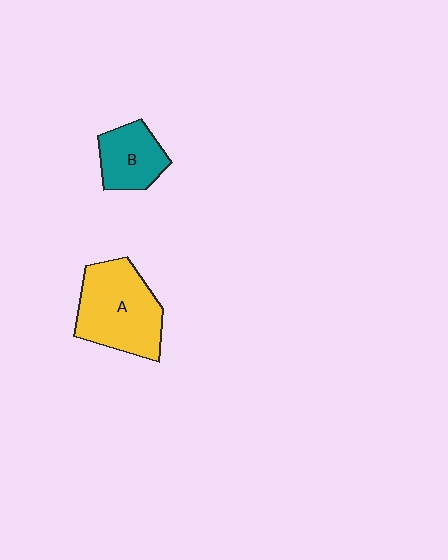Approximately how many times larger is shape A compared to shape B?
Approximately 1.8 times.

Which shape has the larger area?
Shape A (yellow).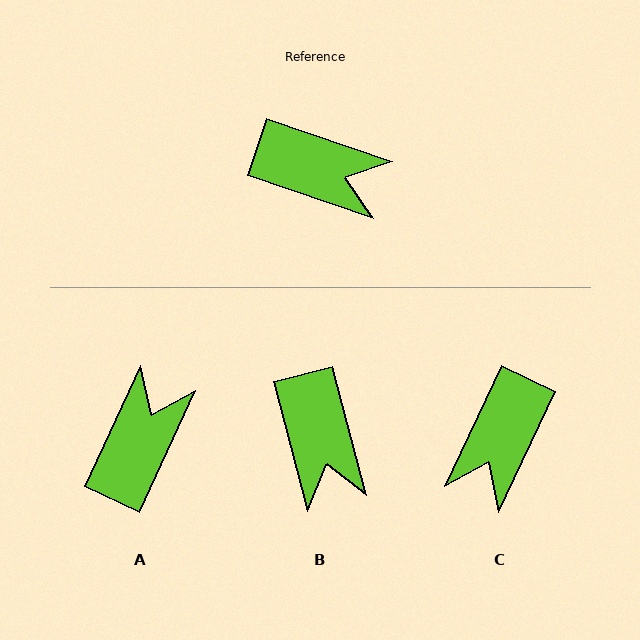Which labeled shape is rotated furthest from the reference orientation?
C, about 97 degrees away.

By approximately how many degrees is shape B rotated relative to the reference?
Approximately 56 degrees clockwise.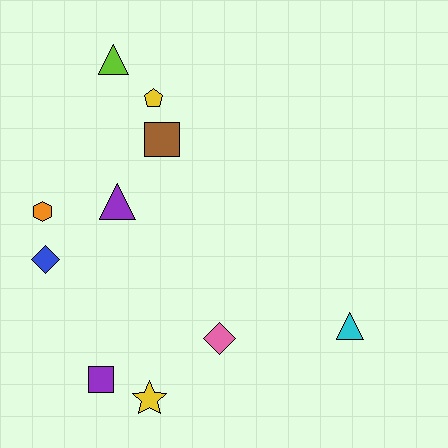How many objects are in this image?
There are 10 objects.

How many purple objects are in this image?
There are 2 purple objects.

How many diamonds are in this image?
There are 2 diamonds.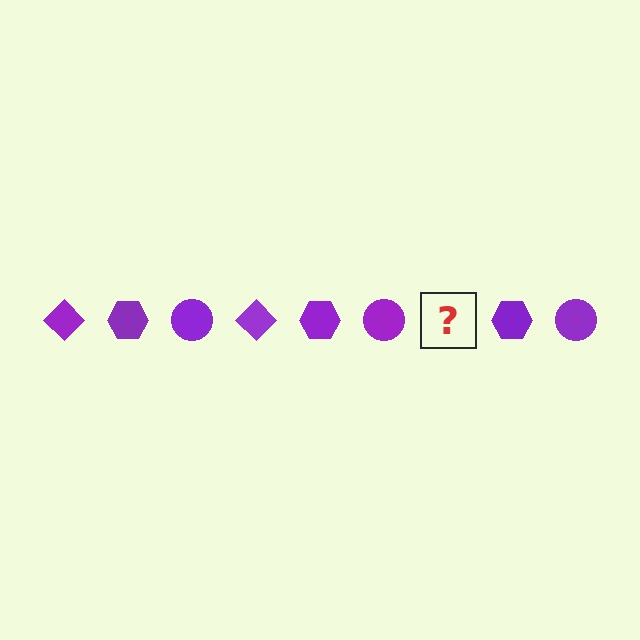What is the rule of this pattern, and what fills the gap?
The rule is that the pattern cycles through diamond, hexagon, circle shapes in purple. The gap should be filled with a purple diamond.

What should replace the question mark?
The question mark should be replaced with a purple diamond.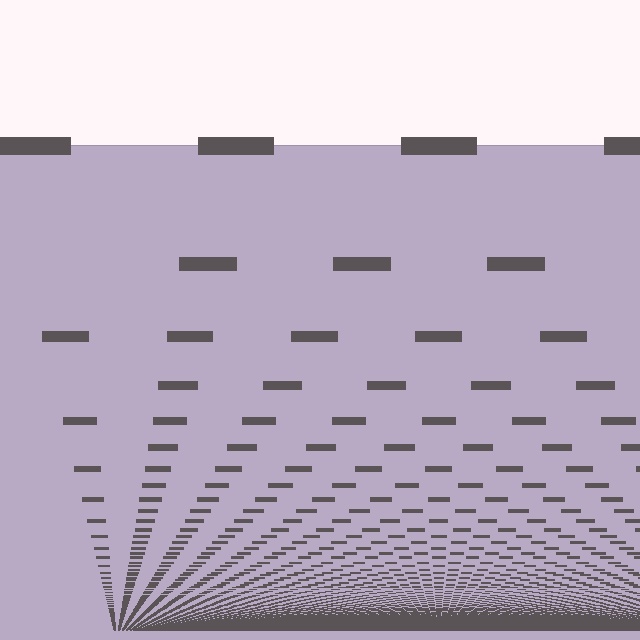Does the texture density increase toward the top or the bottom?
Density increases toward the bottom.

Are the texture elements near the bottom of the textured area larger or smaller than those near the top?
Smaller. The gradient is inverted — elements near the bottom are smaller and denser.